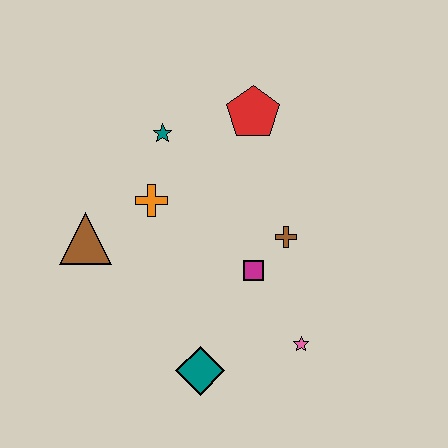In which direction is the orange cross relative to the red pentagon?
The orange cross is to the left of the red pentagon.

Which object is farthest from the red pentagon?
The teal diamond is farthest from the red pentagon.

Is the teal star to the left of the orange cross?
No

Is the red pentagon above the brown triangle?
Yes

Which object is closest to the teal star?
The orange cross is closest to the teal star.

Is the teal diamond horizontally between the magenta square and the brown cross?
No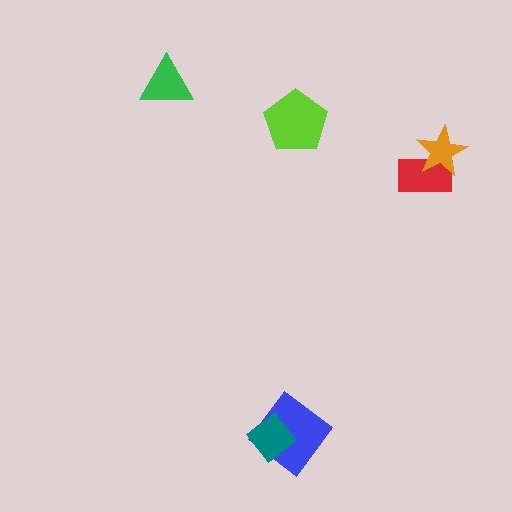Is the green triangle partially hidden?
No, no other shape covers it.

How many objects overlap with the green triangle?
0 objects overlap with the green triangle.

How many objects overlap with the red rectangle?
1 object overlaps with the red rectangle.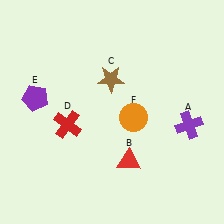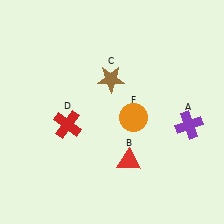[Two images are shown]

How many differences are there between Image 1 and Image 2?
There is 1 difference between the two images.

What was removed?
The purple pentagon (E) was removed in Image 2.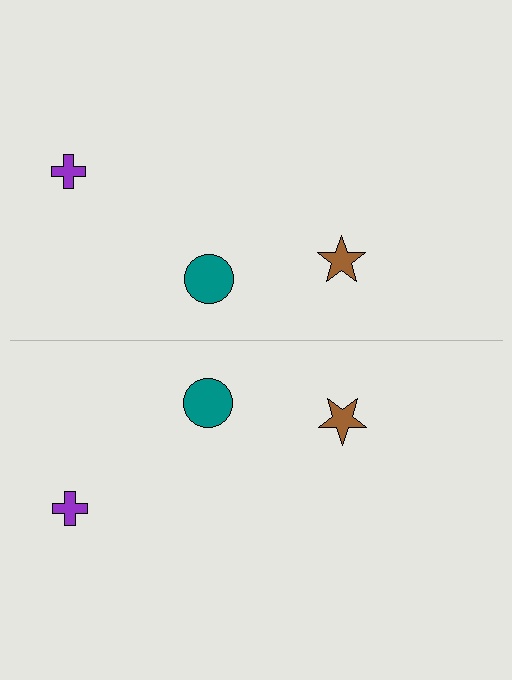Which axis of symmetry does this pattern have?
The pattern has a horizontal axis of symmetry running through the center of the image.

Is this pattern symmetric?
Yes, this pattern has bilateral (reflection) symmetry.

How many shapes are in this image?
There are 6 shapes in this image.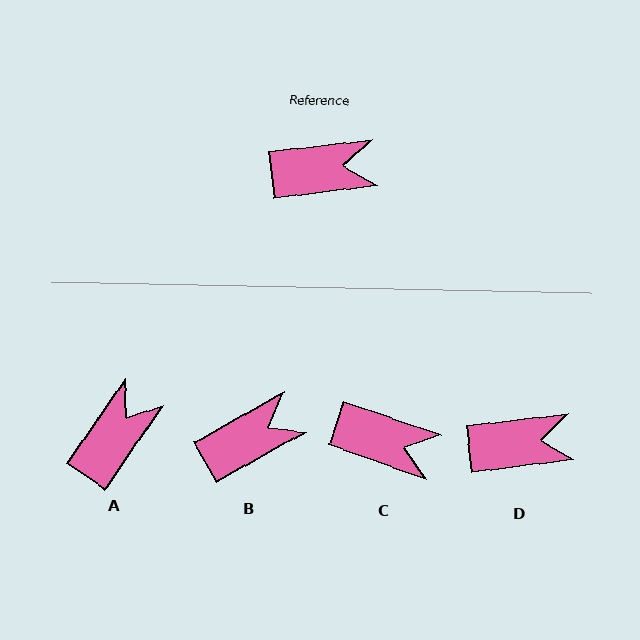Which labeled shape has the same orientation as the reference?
D.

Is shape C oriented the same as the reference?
No, it is off by about 26 degrees.